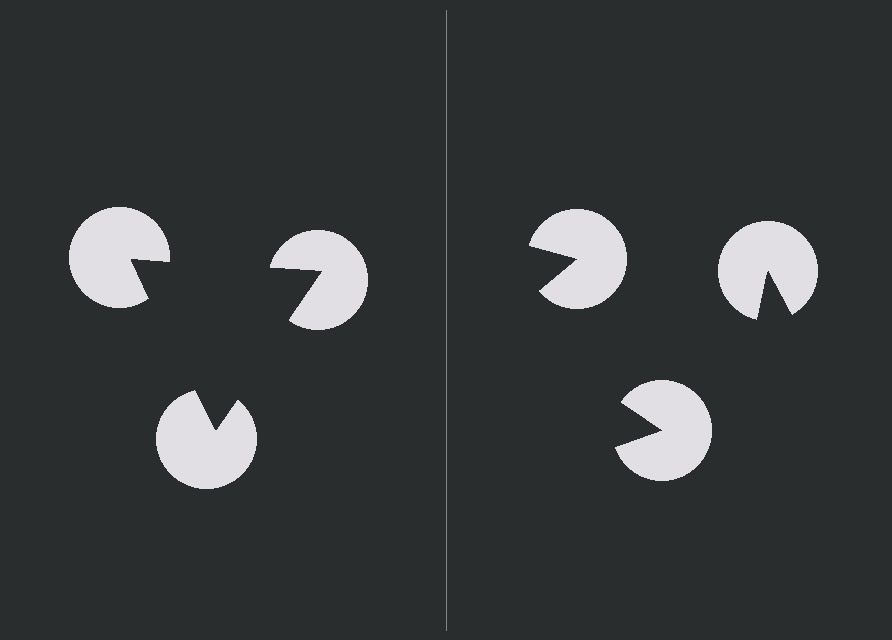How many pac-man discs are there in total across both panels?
6 — 3 on each side.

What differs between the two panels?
The pac-man discs are positioned identically on both sides; only the wedge orientations differ. On the left they align to a triangle; on the right they are misaligned.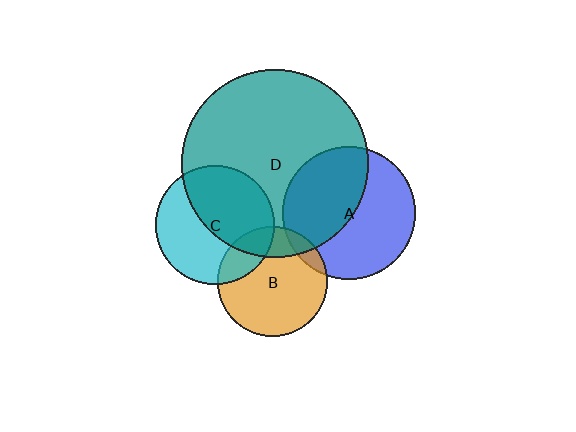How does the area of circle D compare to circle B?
Approximately 2.9 times.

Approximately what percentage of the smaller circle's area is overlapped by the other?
Approximately 50%.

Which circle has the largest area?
Circle D (teal).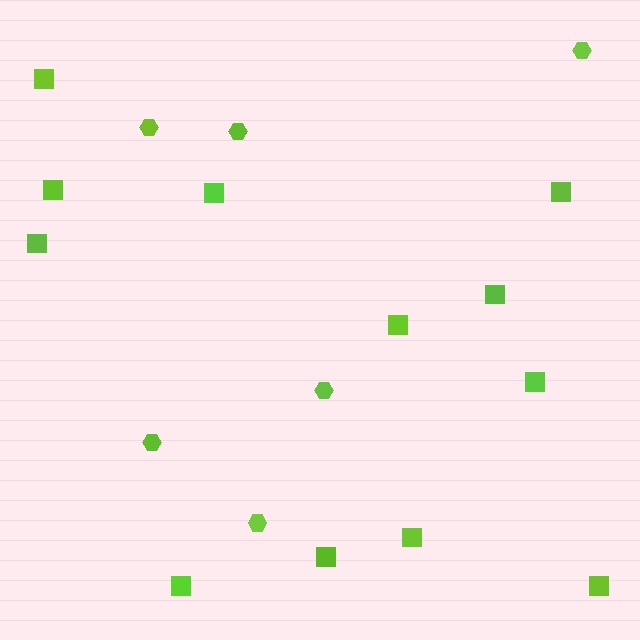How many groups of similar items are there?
There are 2 groups: one group of hexagons (6) and one group of squares (12).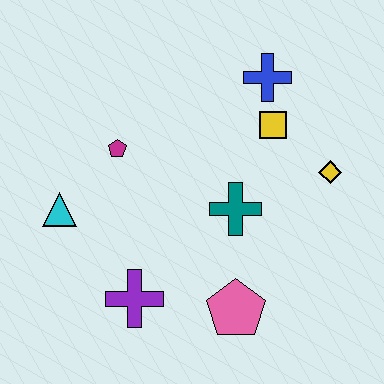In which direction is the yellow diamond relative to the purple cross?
The yellow diamond is to the right of the purple cross.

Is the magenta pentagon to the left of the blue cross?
Yes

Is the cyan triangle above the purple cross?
Yes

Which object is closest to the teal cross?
The yellow square is closest to the teal cross.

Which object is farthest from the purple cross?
The blue cross is farthest from the purple cross.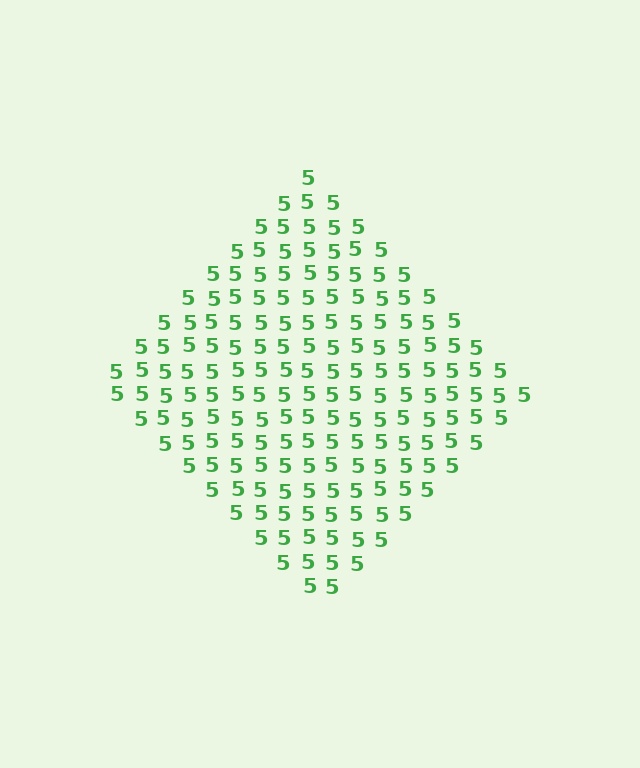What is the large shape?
The large shape is a diamond.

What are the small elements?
The small elements are digit 5's.